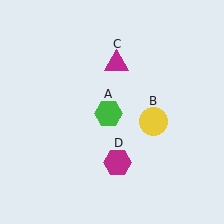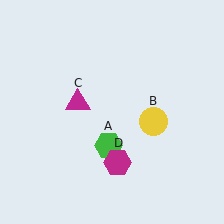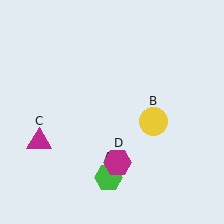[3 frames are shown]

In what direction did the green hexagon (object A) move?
The green hexagon (object A) moved down.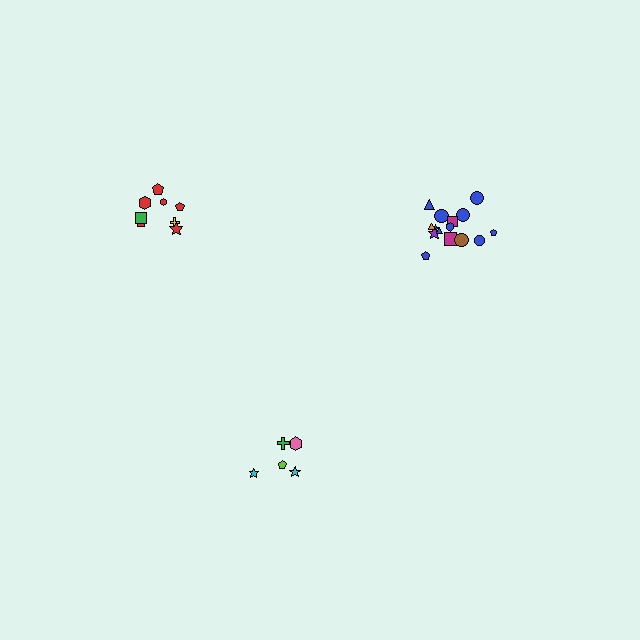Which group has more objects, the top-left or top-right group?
The top-right group.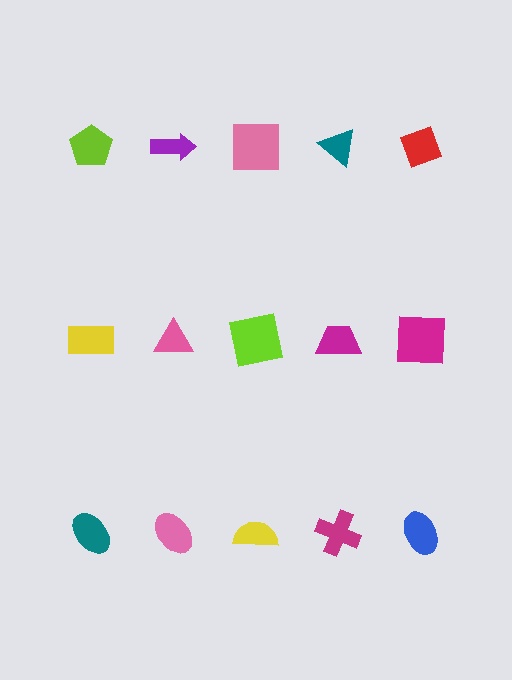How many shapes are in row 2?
5 shapes.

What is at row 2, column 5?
A magenta square.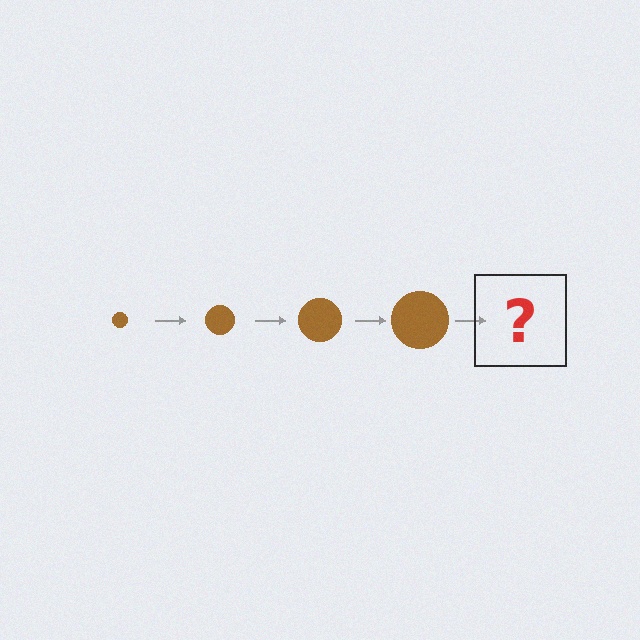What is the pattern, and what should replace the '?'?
The pattern is that the circle gets progressively larger each step. The '?' should be a brown circle, larger than the previous one.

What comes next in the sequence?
The next element should be a brown circle, larger than the previous one.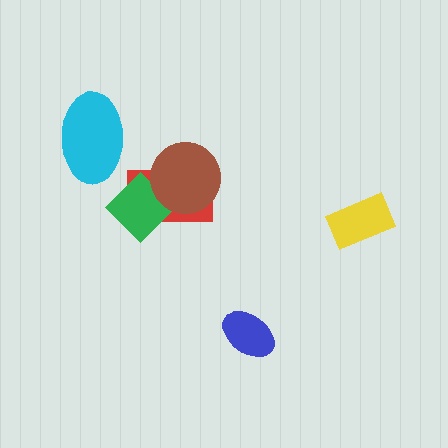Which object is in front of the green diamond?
The brown circle is in front of the green diamond.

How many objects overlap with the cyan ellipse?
0 objects overlap with the cyan ellipse.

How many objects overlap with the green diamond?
2 objects overlap with the green diamond.